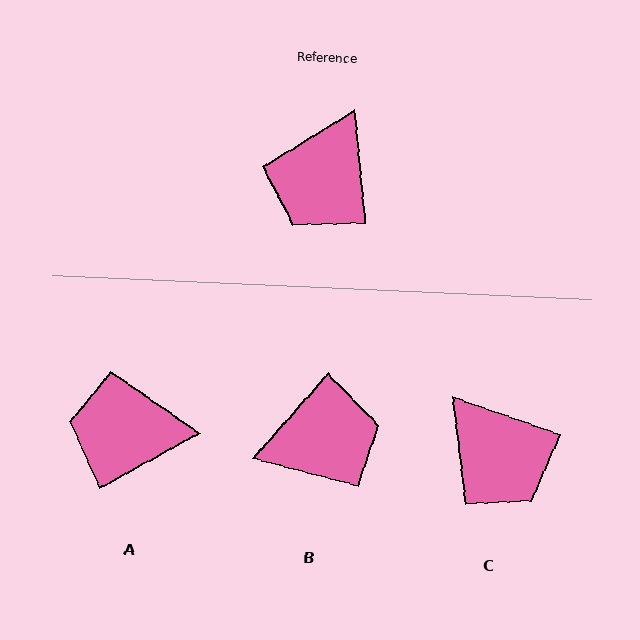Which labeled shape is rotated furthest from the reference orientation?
B, about 133 degrees away.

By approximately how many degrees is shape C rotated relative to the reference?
Approximately 65 degrees counter-clockwise.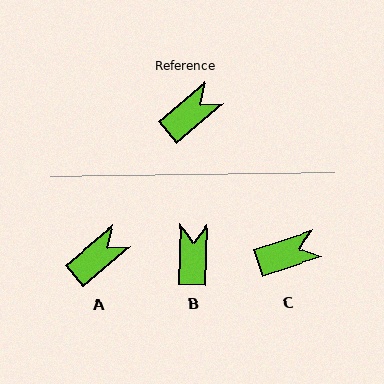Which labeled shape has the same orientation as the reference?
A.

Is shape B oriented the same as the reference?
No, it is off by about 48 degrees.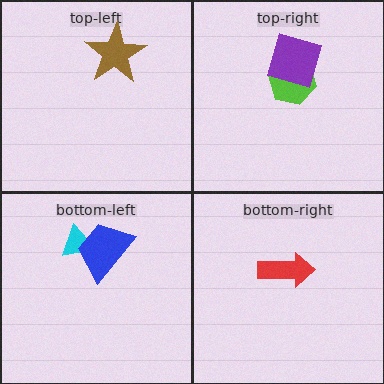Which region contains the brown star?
The top-left region.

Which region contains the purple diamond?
The top-right region.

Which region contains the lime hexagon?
The top-right region.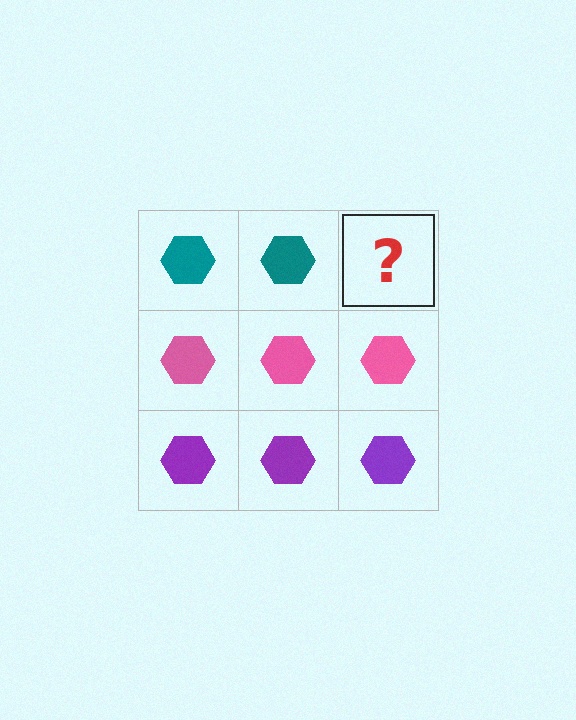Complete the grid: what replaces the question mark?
The question mark should be replaced with a teal hexagon.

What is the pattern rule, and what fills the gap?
The rule is that each row has a consistent color. The gap should be filled with a teal hexagon.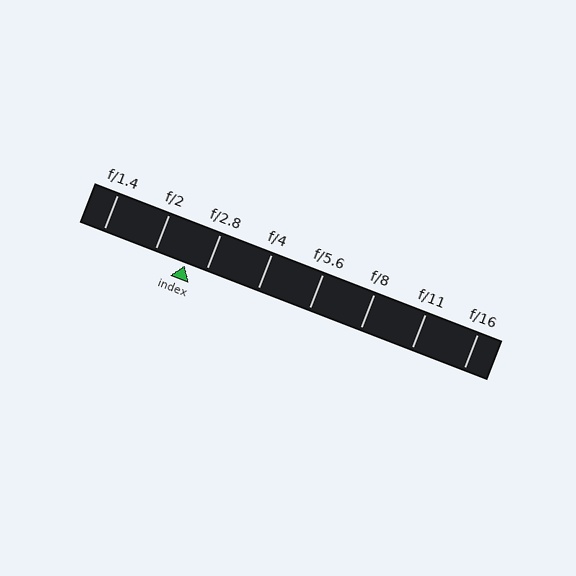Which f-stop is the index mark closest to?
The index mark is closest to f/2.8.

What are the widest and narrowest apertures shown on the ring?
The widest aperture shown is f/1.4 and the narrowest is f/16.